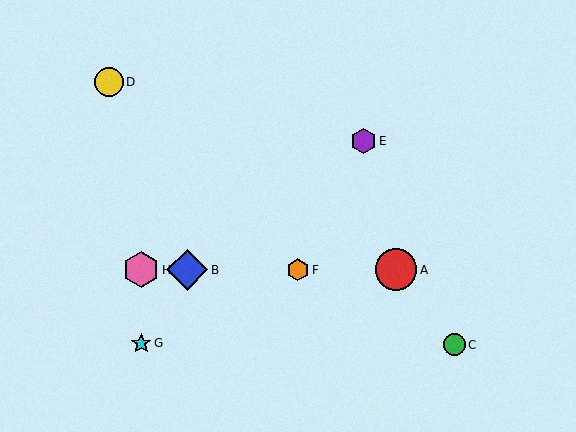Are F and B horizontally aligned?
Yes, both are at y≈270.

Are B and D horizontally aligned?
No, B is at y≈270 and D is at y≈82.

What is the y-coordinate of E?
Object E is at y≈141.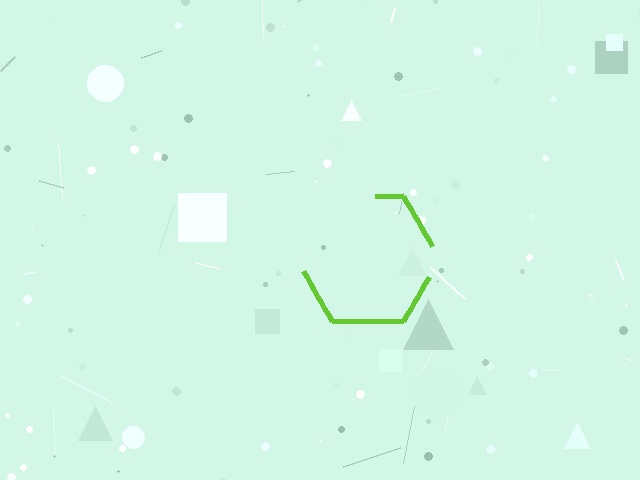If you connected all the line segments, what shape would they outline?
They would outline a hexagon.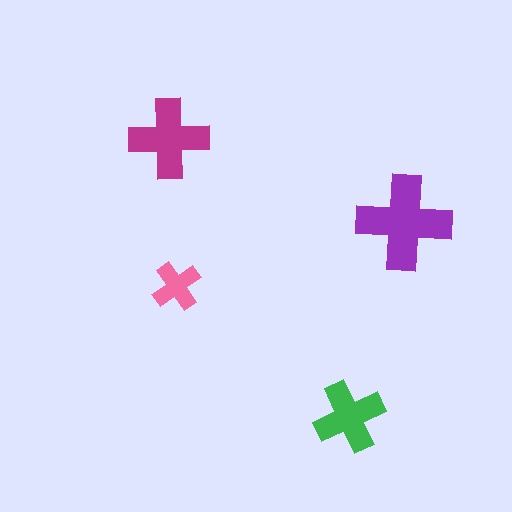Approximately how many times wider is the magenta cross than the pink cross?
About 1.5 times wider.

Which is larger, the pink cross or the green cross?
The green one.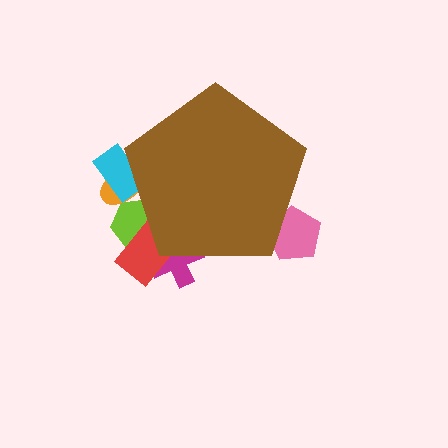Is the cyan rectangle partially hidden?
Yes, the cyan rectangle is partially hidden behind the brown pentagon.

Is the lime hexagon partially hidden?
Yes, the lime hexagon is partially hidden behind the brown pentagon.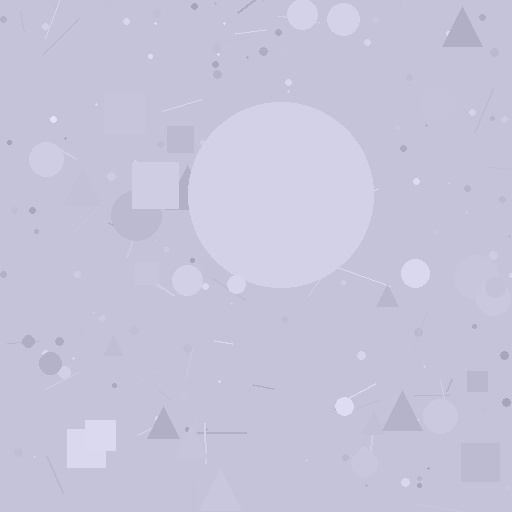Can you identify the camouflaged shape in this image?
The camouflaged shape is a circle.